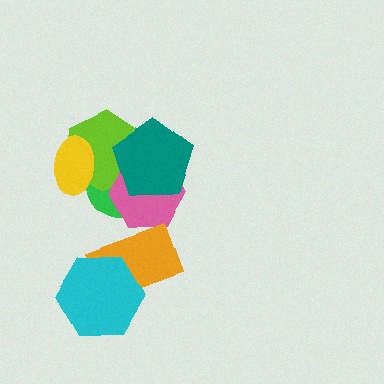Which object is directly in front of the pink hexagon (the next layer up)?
The teal pentagon is directly in front of the pink hexagon.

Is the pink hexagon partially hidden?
Yes, it is partially covered by another shape.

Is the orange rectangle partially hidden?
Yes, it is partially covered by another shape.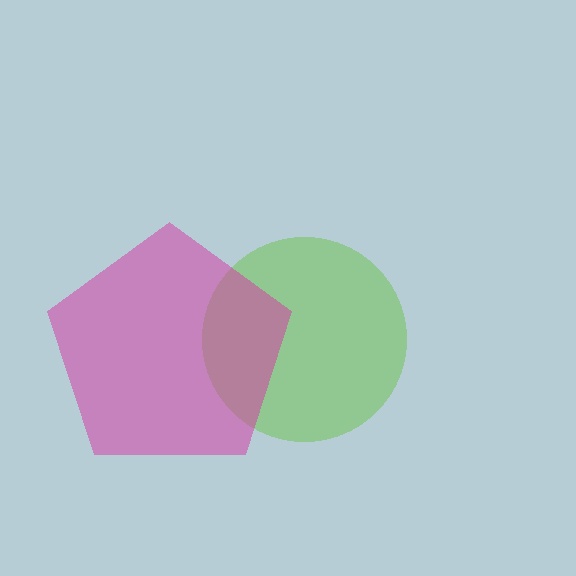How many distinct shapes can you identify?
There are 2 distinct shapes: a lime circle, a magenta pentagon.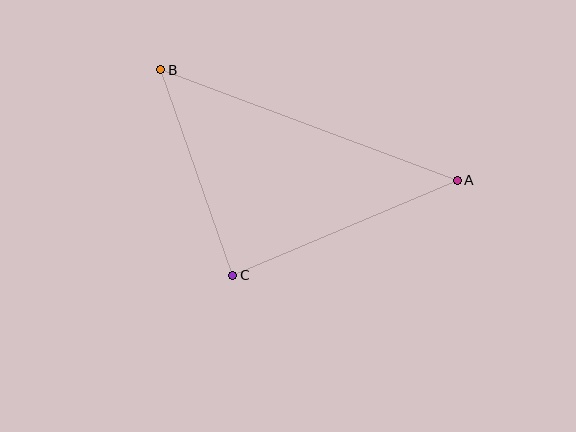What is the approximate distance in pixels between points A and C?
The distance between A and C is approximately 244 pixels.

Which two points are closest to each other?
Points B and C are closest to each other.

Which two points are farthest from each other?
Points A and B are farthest from each other.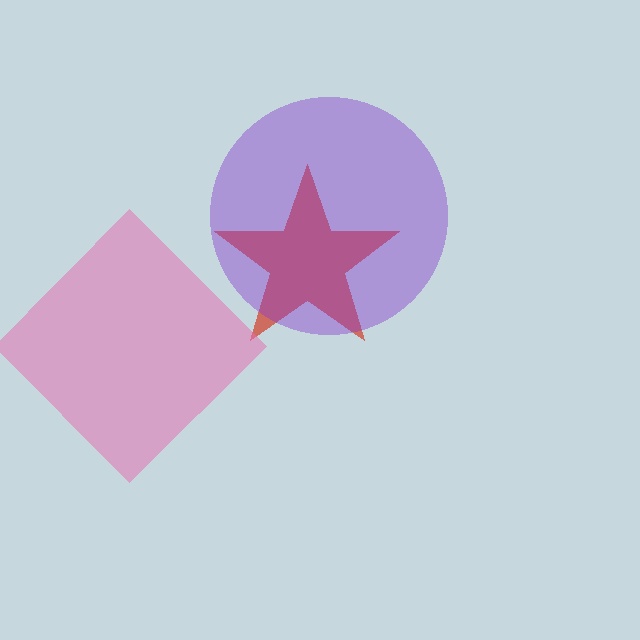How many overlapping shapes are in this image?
There are 3 overlapping shapes in the image.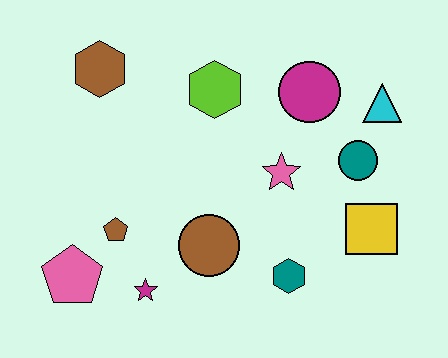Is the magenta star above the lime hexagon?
No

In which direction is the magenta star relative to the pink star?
The magenta star is to the left of the pink star.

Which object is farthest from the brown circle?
The cyan triangle is farthest from the brown circle.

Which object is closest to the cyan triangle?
The teal circle is closest to the cyan triangle.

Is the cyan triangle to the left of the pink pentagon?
No